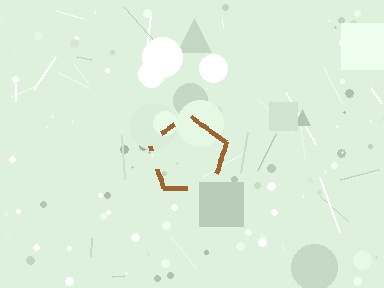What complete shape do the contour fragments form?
The contour fragments form a pentagon.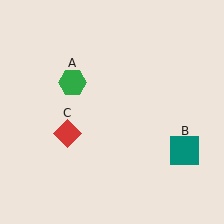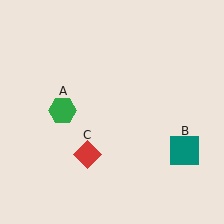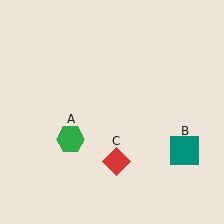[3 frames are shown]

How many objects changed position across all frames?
2 objects changed position: green hexagon (object A), red diamond (object C).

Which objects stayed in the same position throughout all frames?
Teal square (object B) remained stationary.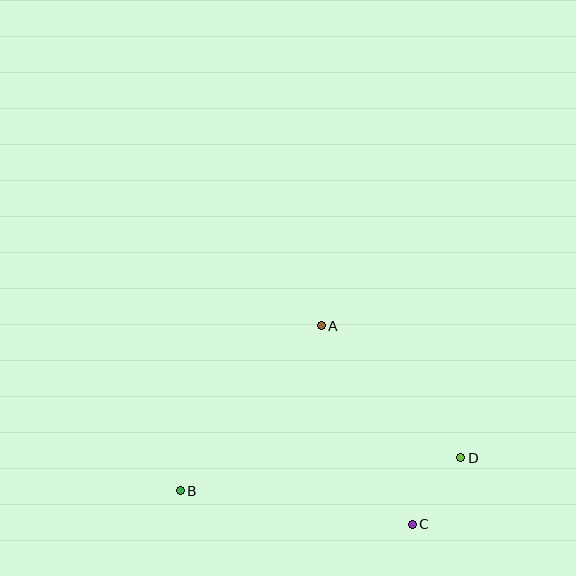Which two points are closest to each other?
Points C and D are closest to each other.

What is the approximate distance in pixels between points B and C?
The distance between B and C is approximately 234 pixels.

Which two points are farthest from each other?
Points B and D are farthest from each other.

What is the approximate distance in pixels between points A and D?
The distance between A and D is approximately 192 pixels.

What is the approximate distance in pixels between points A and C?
The distance between A and C is approximately 218 pixels.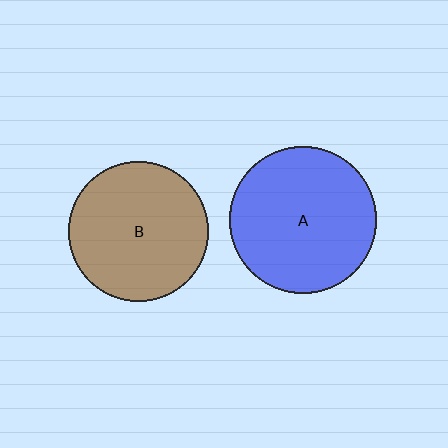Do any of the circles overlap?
No, none of the circles overlap.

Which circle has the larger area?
Circle A (blue).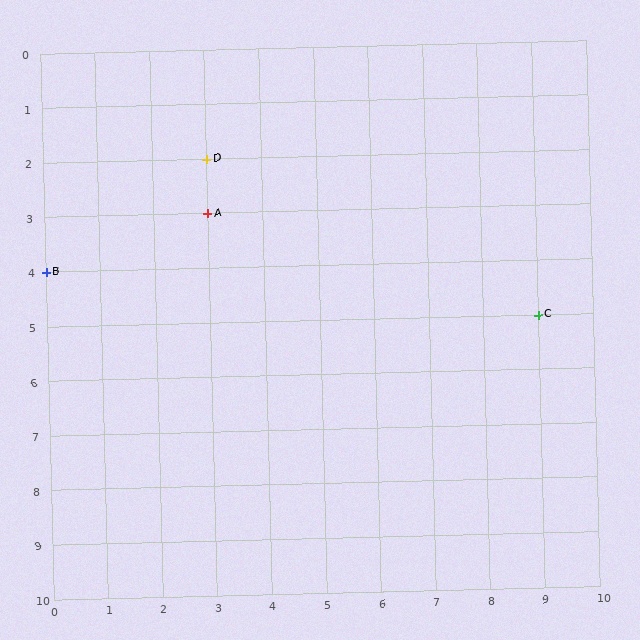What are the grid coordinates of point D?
Point D is at grid coordinates (3, 2).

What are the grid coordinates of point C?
Point C is at grid coordinates (9, 5).